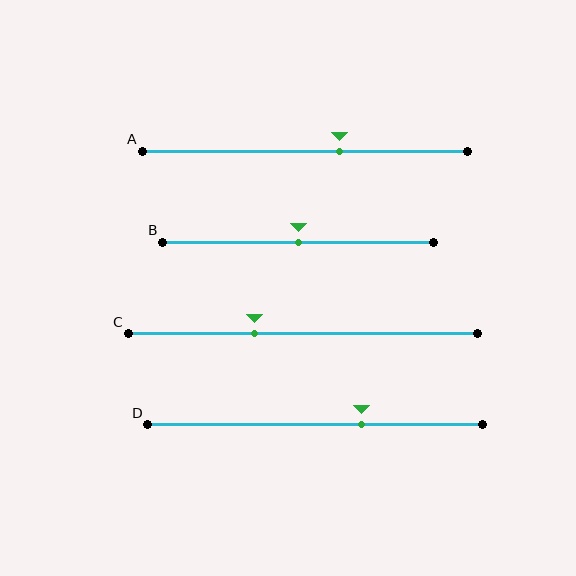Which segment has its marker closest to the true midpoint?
Segment B has its marker closest to the true midpoint.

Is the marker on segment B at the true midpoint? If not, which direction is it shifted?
Yes, the marker on segment B is at the true midpoint.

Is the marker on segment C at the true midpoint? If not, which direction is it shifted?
No, the marker on segment C is shifted to the left by about 14% of the segment length.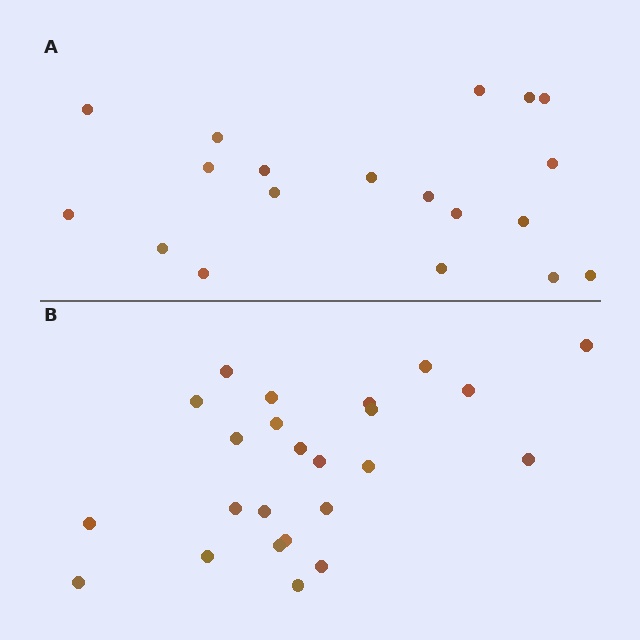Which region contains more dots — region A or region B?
Region B (the bottom region) has more dots.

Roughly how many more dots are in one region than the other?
Region B has about 5 more dots than region A.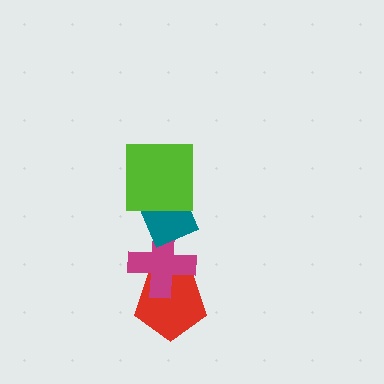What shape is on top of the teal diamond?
The lime square is on top of the teal diamond.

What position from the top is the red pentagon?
The red pentagon is 4th from the top.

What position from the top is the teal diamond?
The teal diamond is 2nd from the top.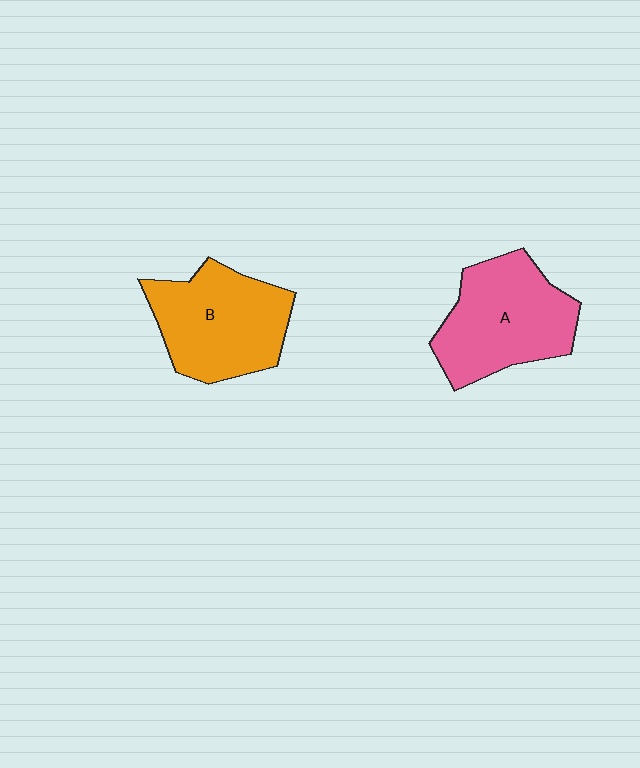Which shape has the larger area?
Shape A (pink).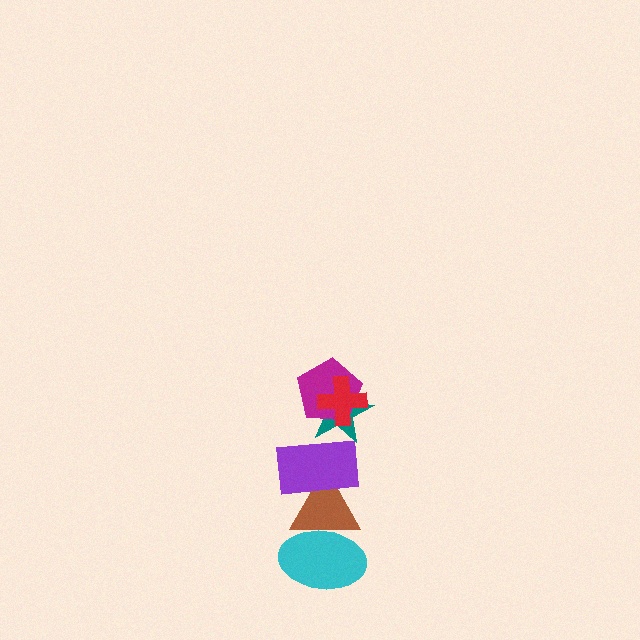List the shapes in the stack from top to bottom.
From top to bottom: the red cross, the magenta pentagon, the teal star, the purple rectangle, the brown triangle, the cyan ellipse.